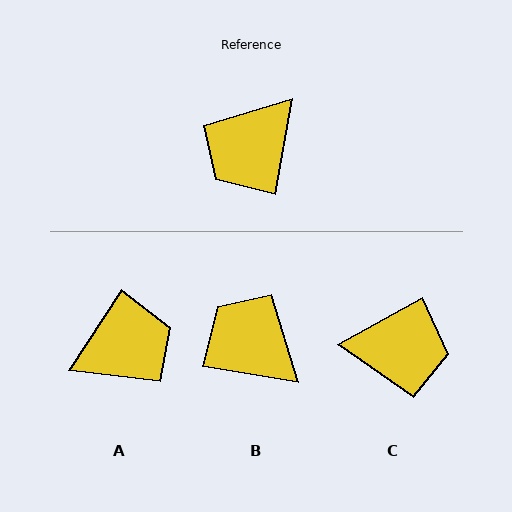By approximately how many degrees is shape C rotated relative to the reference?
Approximately 128 degrees counter-clockwise.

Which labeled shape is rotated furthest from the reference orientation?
A, about 157 degrees away.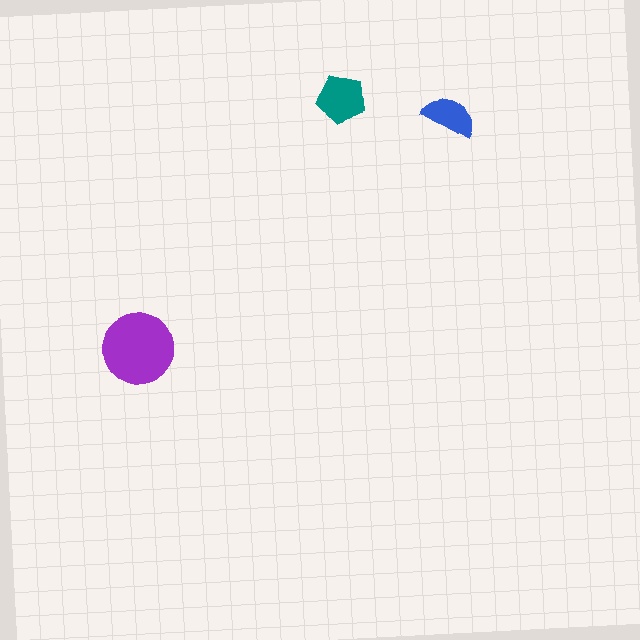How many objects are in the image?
There are 3 objects in the image.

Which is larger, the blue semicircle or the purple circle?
The purple circle.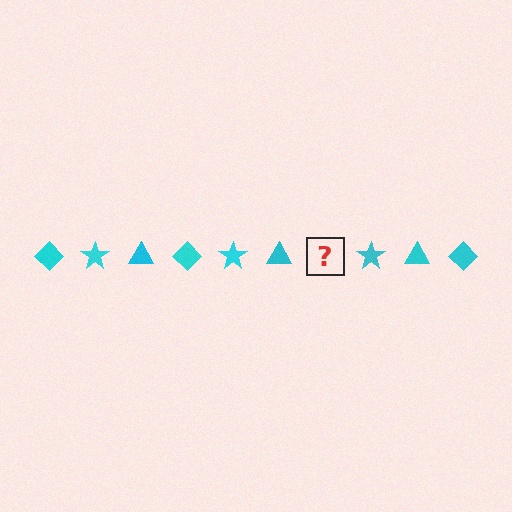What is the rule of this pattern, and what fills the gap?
The rule is that the pattern cycles through diamond, star, triangle shapes in cyan. The gap should be filled with a cyan diamond.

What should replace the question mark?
The question mark should be replaced with a cyan diamond.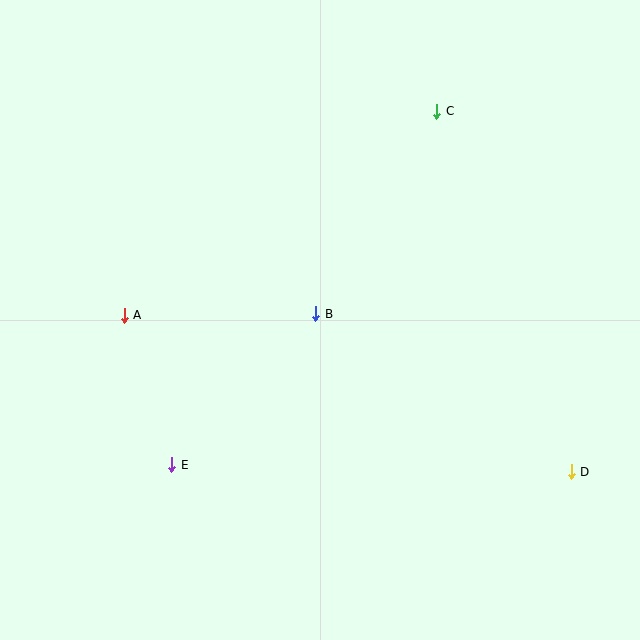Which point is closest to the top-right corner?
Point C is closest to the top-right corner.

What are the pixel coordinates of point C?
Point C is at (437, 111).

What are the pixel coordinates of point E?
Point E is at (172, 465).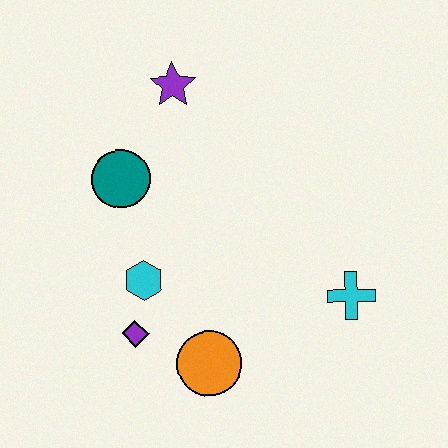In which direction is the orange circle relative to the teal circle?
The orange circle is below the teal circle.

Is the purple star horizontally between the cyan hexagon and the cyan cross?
Yes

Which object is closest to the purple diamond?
The cyan hexagon is closest to the purple diamond.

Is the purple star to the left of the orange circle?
Yes